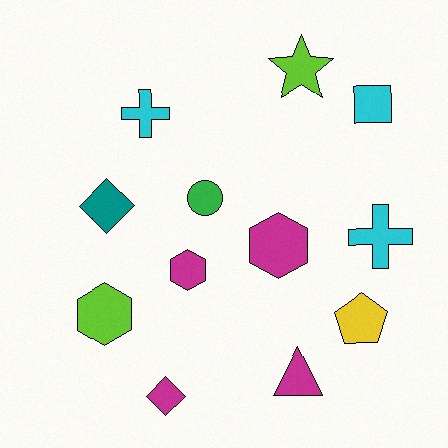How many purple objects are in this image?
There are no purple objects.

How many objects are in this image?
There are 12 objects.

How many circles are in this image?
There is 1 circle.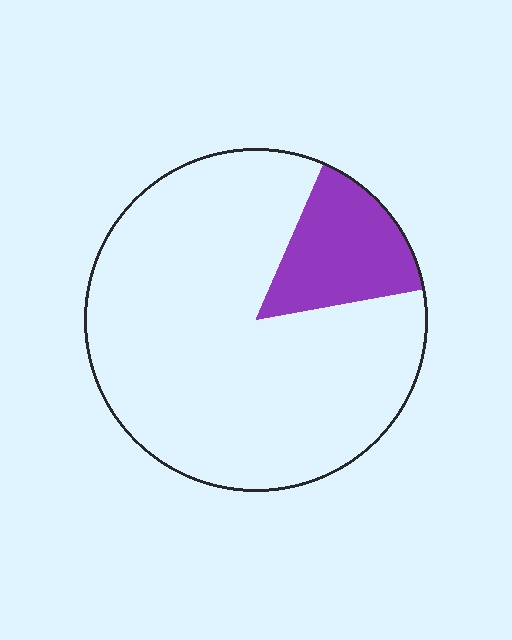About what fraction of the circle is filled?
About one sixth (1/6).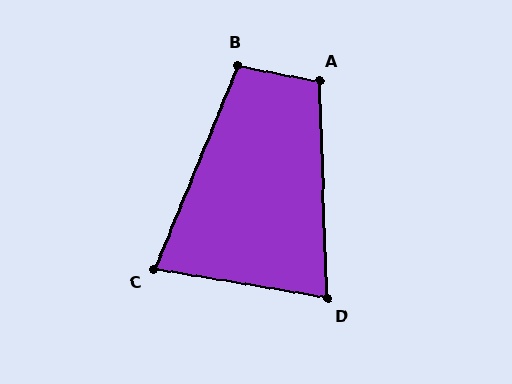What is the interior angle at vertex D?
Approximately 78 degrees (acute).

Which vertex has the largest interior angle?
A, at approximately 103 degrees.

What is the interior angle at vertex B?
Approximately 102 degrees (obtuse).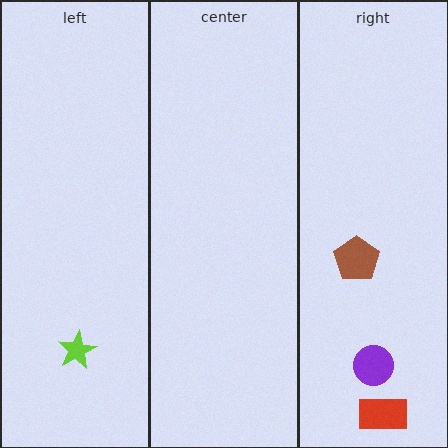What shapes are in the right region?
The purple circle, the brown pentagon, the red rectangle.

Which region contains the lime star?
The left region.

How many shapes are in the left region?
1.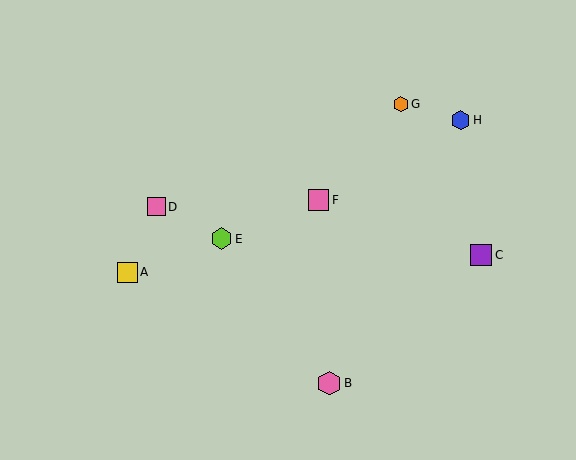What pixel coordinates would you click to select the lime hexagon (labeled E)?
Click at (222, 239) to select the lime hexagon E.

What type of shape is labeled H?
Shape H is a blue hexagon.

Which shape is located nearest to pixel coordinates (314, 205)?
The pink square (labeled F) at (318, 200) is nearest to that location.